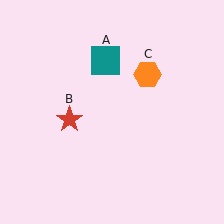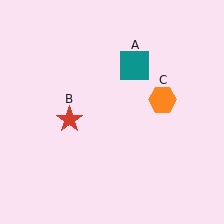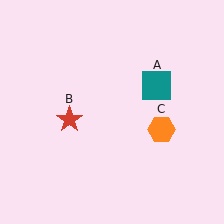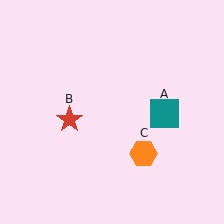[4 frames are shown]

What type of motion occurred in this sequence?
The teal square (object A), orange hexagon (object C) rotated clockwise around the center of the scene.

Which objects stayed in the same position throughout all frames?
Red star (object B) remained stationary.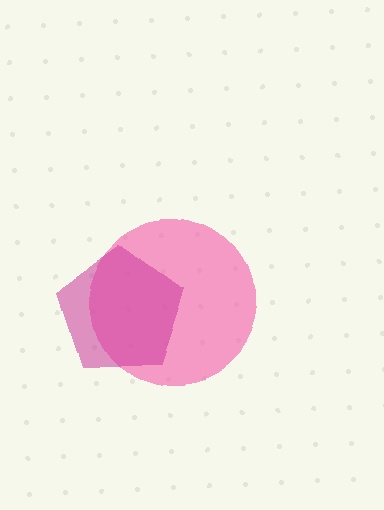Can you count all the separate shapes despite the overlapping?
Yes, there are 2 separate shapes.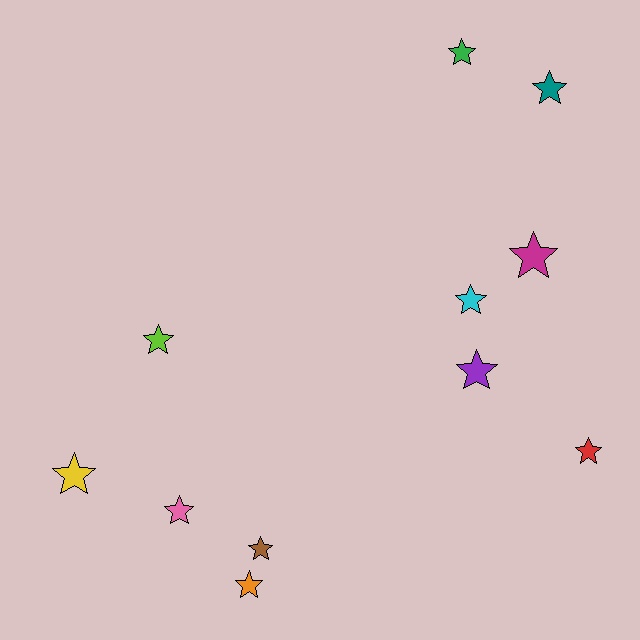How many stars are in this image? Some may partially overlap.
There are 11 stars.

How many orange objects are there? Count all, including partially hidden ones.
There is 1 orange object.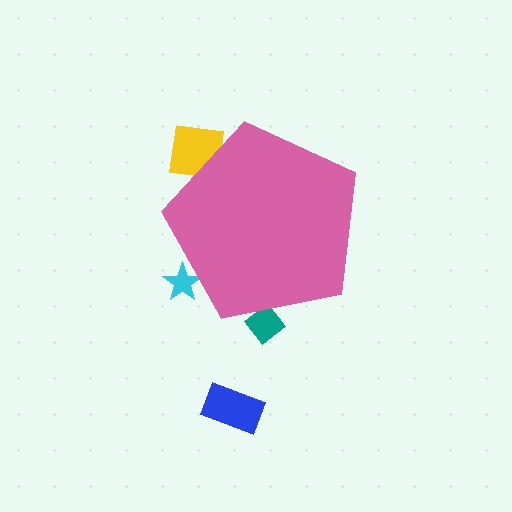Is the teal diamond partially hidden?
Yes, the teal diamond is partially hidden behind the pink pentagon.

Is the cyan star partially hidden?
Yes, the cyan star is partially hidden behind the pink pentagon.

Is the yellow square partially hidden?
Yes, the yellow square is partially hidden behind the pink pentagon.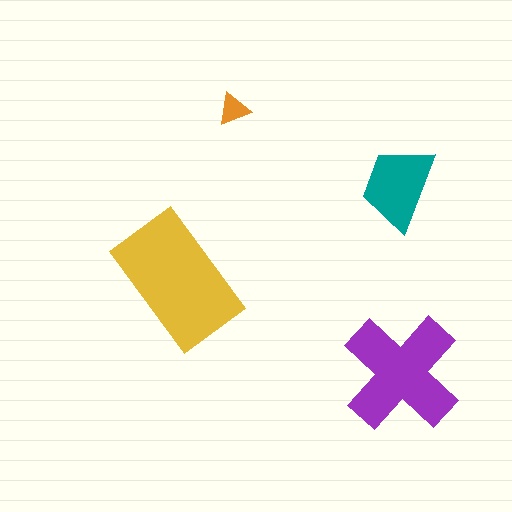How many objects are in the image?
There are 4 objects in the image.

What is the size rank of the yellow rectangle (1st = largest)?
1st.